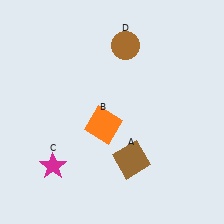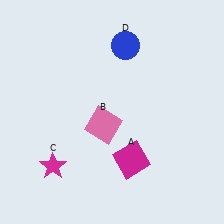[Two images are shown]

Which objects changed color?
A changed from brown to magenta. B changed from orange to pink. D changed from brown to blue.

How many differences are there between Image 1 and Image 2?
There are 3 differences between the two images.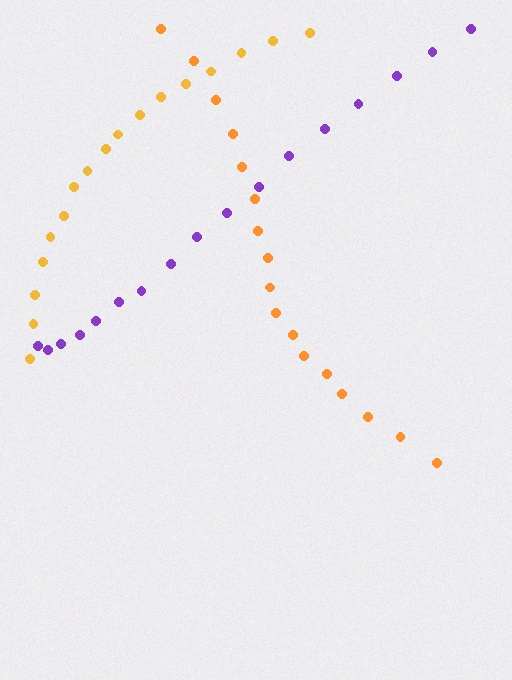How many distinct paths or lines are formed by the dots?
There are 3 distinct paths.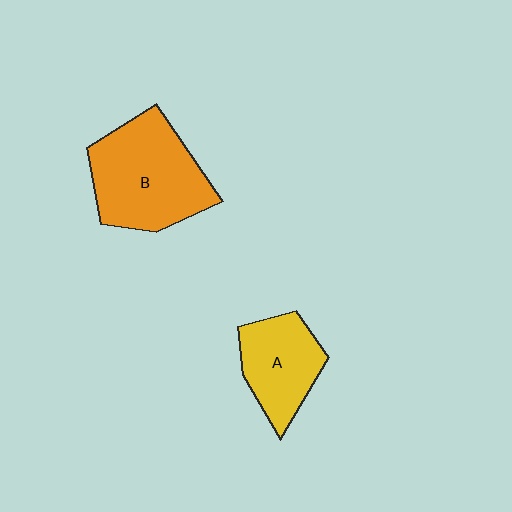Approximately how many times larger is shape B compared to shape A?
Approximately 1.6 times.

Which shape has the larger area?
Shape B (orange).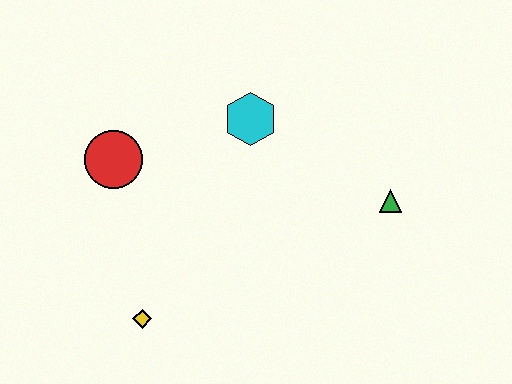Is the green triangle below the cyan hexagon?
Yes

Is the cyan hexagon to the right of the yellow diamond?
Yes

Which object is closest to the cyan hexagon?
The red circle is closest to the cyan hexagon.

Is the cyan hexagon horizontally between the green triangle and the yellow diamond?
Yes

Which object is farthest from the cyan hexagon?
The yellow diamond is farthest from the cyan hexagon.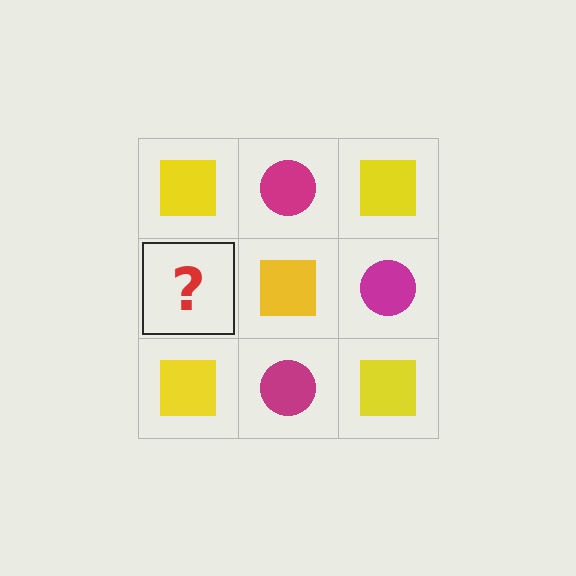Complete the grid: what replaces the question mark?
The question mark should be replaced with a magenta circle.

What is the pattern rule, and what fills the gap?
The rule is that it alternates yellow square and magenta circle in a checkerboard pattern. The gap should be filled with a magenta circle.